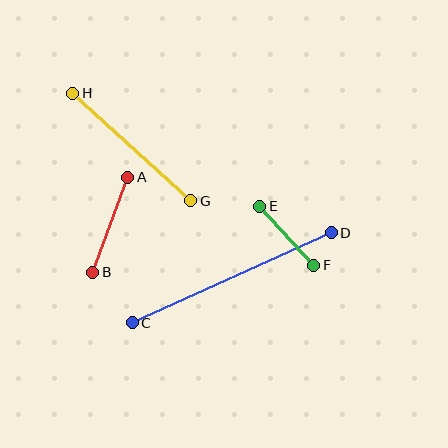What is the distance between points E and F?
The distance is approximately 80 pixels.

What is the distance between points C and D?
The distance is approximately 218 pixels.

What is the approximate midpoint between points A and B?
The midpoint is at approximately (110, 225) pixels.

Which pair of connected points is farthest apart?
Points C and D are farthest apart.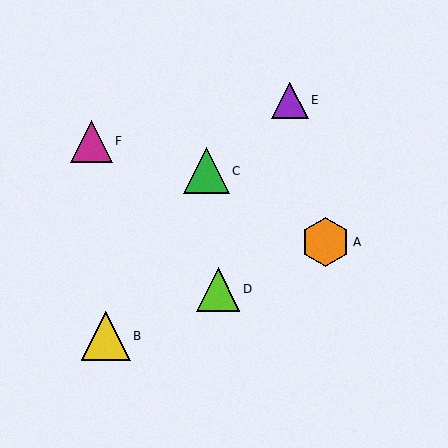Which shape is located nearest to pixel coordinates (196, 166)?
The green triangle (labeled C) at (206, 171) is nearest to that location.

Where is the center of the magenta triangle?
The center of the magenta triangle is at (91, 141).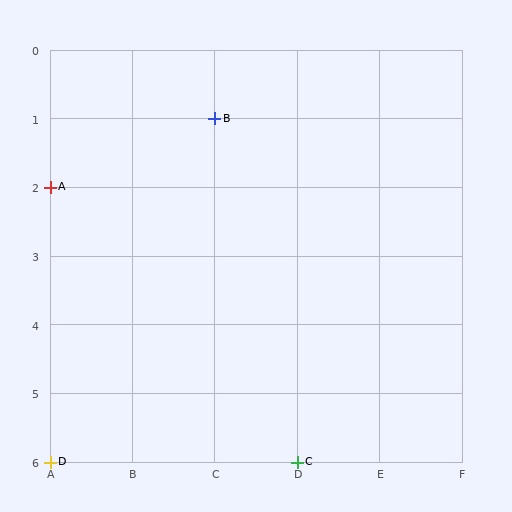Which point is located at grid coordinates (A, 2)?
Point A is at (A, 2).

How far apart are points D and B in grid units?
Points D and B are 2 columns and 5 rows apart (about 5.4 grid units diagonally).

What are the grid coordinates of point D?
Point D is at grid coordinates (A, 6).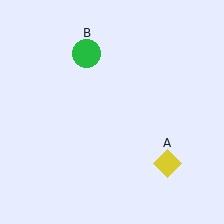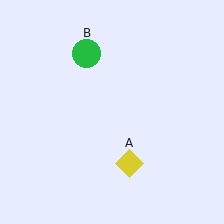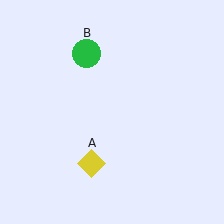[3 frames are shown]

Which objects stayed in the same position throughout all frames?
Green circle (object B) remained stationary.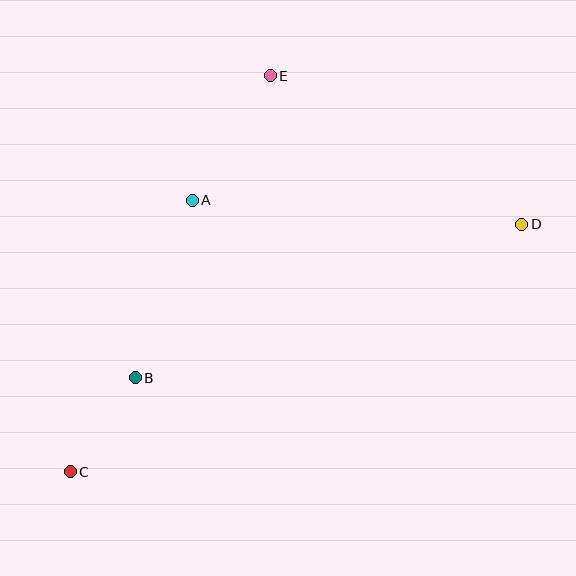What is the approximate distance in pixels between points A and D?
The distance between A and D is approximately 330 pixels.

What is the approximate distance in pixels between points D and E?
The distance between D and E is approximately 292 pixels.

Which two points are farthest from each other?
Points C and D are farthest from each other.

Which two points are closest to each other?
Points B and C are closest to each other.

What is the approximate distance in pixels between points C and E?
The distance between C and E is approximately 444 pixels.